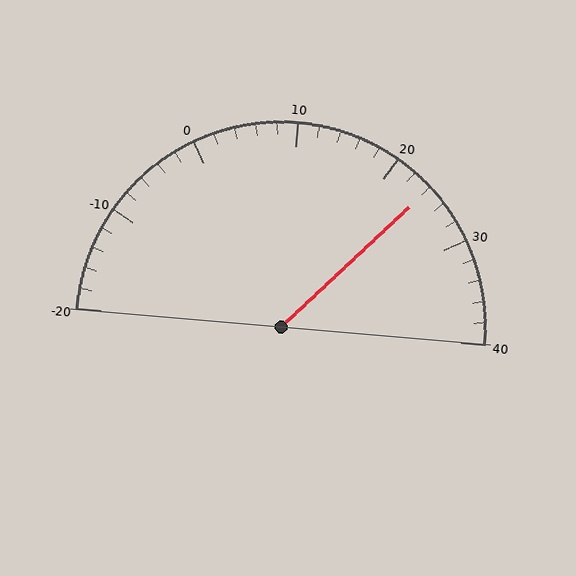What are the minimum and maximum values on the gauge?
The gauge ranges from -20 to 40.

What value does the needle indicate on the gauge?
The needle indicates approximately 24.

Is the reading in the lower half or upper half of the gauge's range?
The reading is in the upper half of the range (-20 to 40).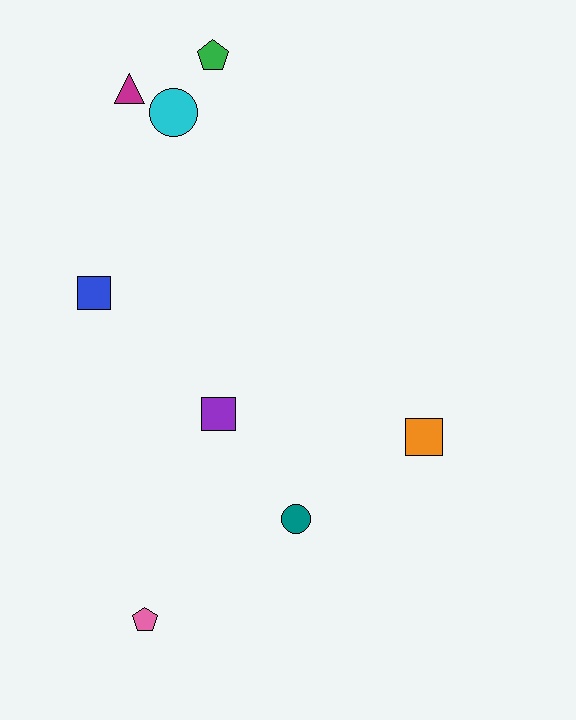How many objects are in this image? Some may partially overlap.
There are 8 objects.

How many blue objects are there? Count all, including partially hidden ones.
There is 1 blue object.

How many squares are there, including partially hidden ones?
There are 3 squares.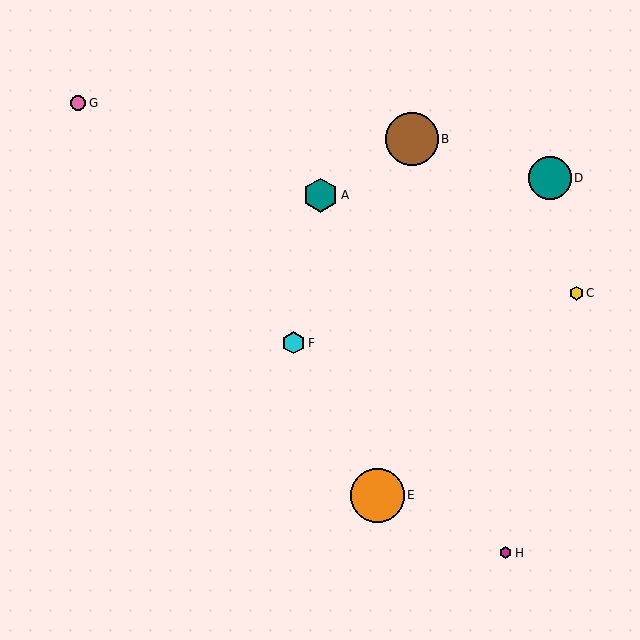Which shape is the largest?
The orange circle (labeled E) is the largest.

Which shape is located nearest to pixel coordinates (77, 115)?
The pink circle (labeled G) at (78, 103) is nearest to that location.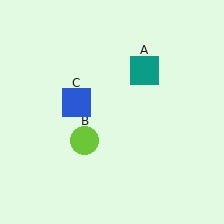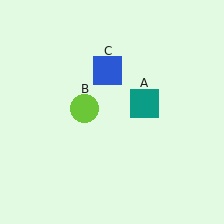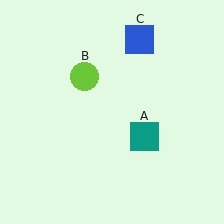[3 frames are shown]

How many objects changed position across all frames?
3 objects changed position: teal square (object A), lime circle (object B), blue square (object C).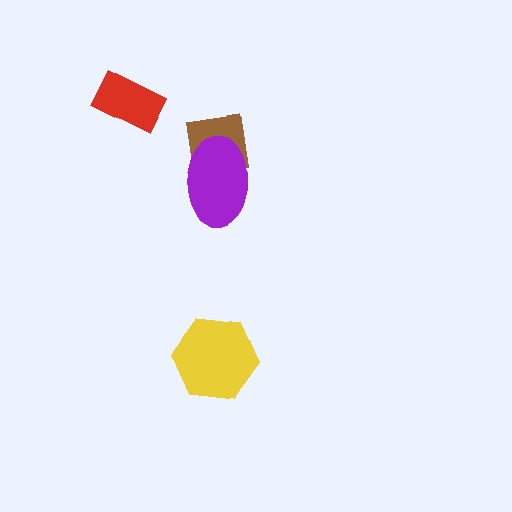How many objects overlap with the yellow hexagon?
0 objects overlap with the yellow hexagon.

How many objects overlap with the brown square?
1 object overlaps with the brown square.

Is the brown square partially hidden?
Yes, it is partially covered by another shape.